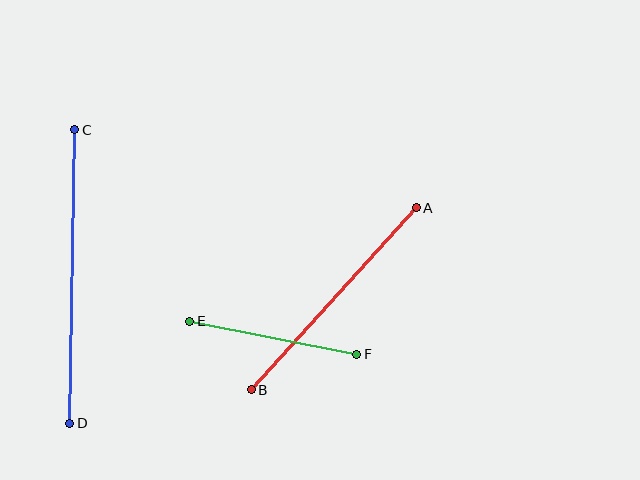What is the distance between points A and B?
The distance is approximately 246 pixels.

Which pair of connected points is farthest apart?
Points C and D are farthest apart.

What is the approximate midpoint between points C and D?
The midpoint is at approximately (72, 276) pixels.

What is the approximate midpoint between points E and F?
The midpoint is at approximately (273, 338) pixels.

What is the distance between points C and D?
The distance is approximately 293 pixels.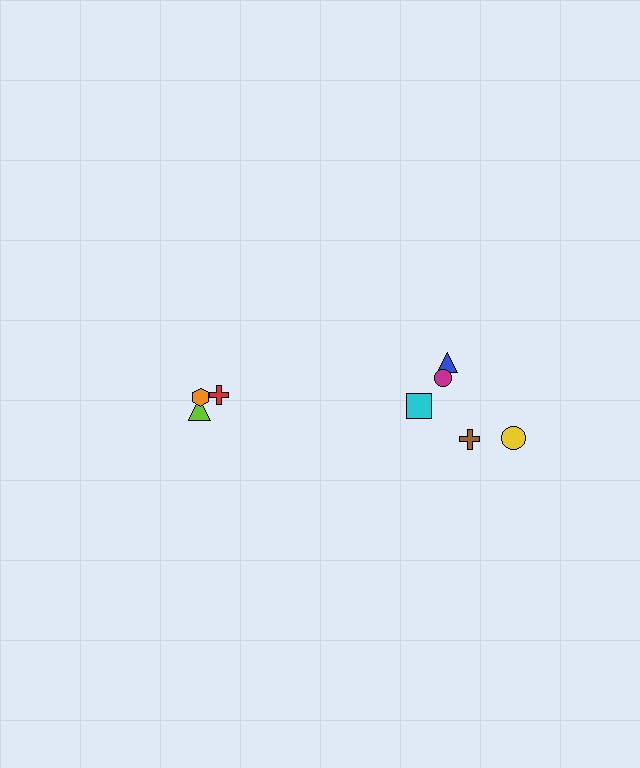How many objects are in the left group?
There are 3 objects.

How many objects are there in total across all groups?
There are 8 objects.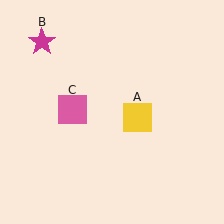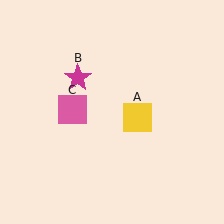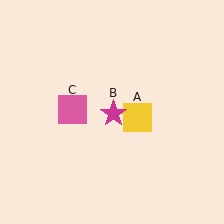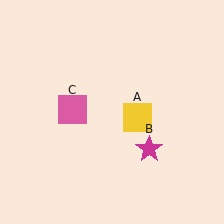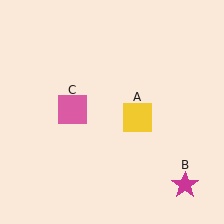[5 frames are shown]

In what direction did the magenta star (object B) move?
The magenta star (object B) moved down and to the right.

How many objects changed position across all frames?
1 object changed position: magenta star (object B).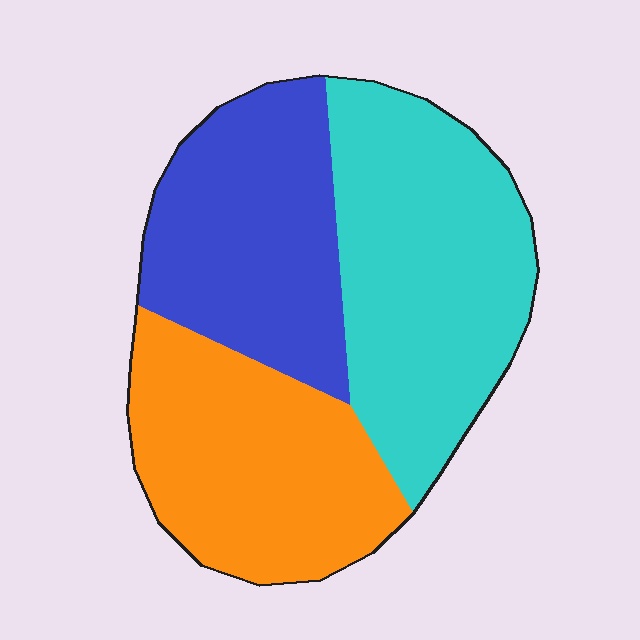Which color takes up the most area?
Cyan, at roughly 40%.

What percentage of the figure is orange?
Orange takes up about one third (1/3) of the figure.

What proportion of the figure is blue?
Blue covers about 30% of the figure.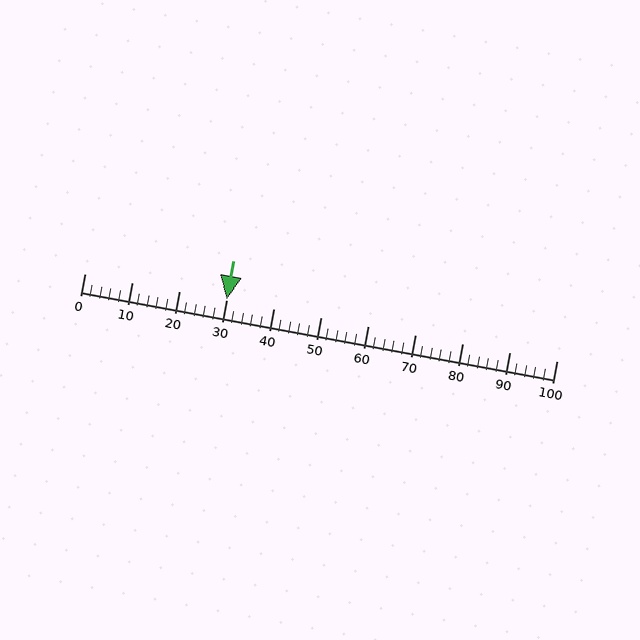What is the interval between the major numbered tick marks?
The major tick marks are spaced 10 units apart.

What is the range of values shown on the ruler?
The ruler shows values from 0 to 100.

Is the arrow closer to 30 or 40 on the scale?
The arrow is closer to 30.